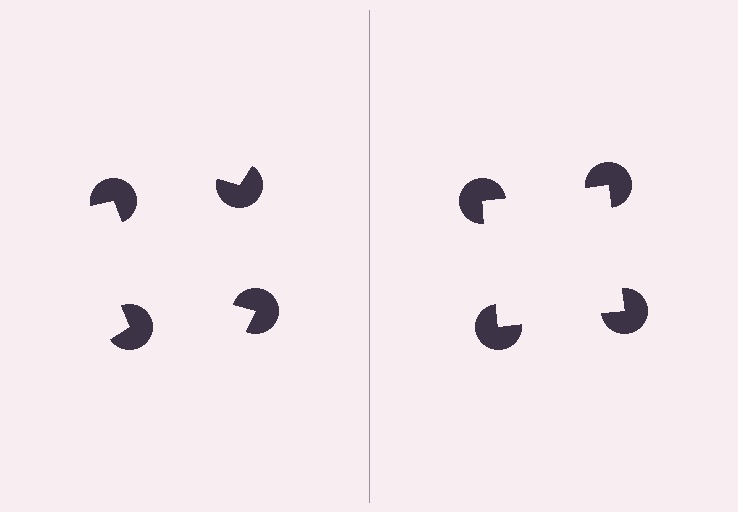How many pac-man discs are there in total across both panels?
8 — 4 on each side.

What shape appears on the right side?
An illusory square.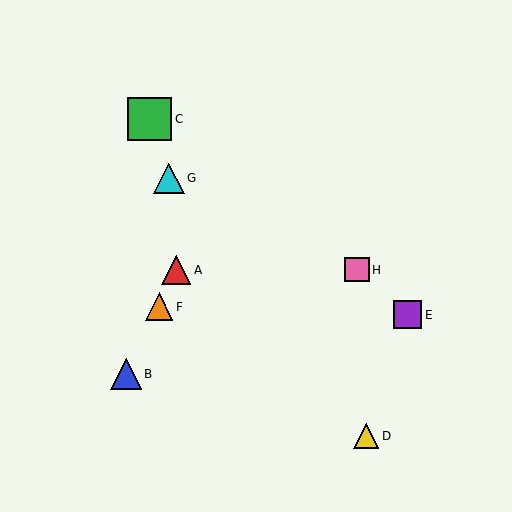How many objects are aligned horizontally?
2 objects (A, H) are aligned horizontally.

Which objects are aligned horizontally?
Objects A, H are aligned horizontally.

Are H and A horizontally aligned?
Yes, both are at y≈270.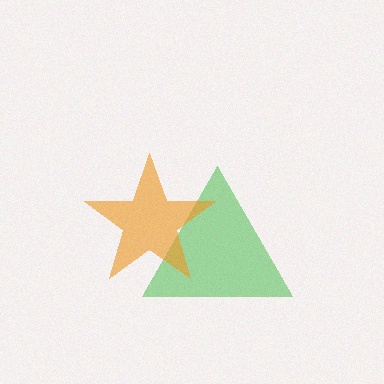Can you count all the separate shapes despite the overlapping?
Yes, there are 2 separate shapes.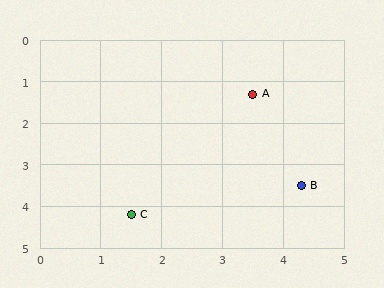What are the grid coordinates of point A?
Point A is at approximately (3.5, 1.3).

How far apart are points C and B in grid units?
Points C and B are about 2.9 grid units apart.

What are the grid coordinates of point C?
Point C is at approximately (1.5, 4.2).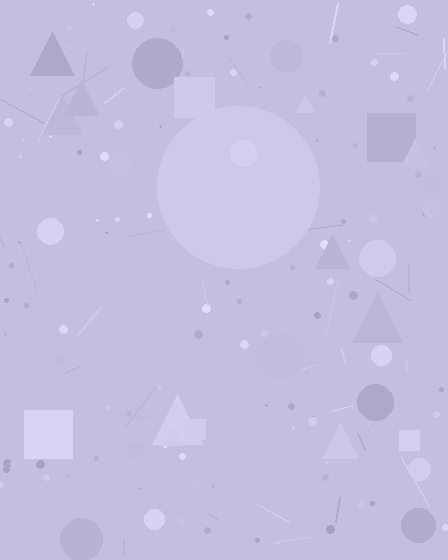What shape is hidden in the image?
A circle is hidden in the image.